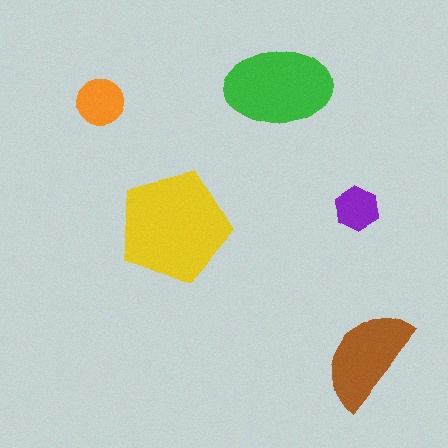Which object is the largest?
The yellow pentagon.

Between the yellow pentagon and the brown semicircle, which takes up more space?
The yellow pentagon.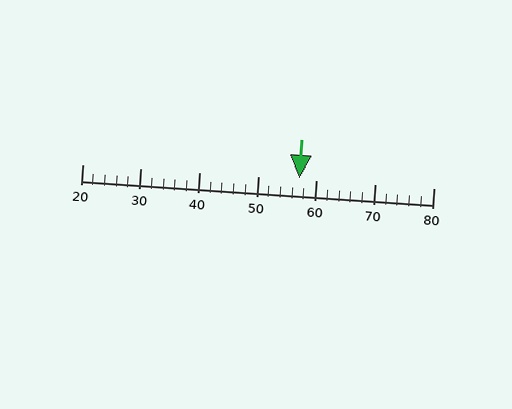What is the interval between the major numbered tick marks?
The major tick marks are spaced 10 units apart.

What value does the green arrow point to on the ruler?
The green arrow points to approximately 57.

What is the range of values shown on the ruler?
The ruler shows values from 20 to 80.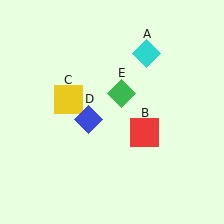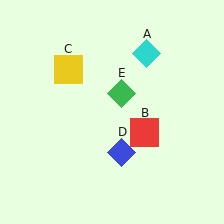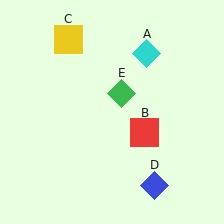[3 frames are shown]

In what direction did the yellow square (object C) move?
The yellow square (object C) moved up.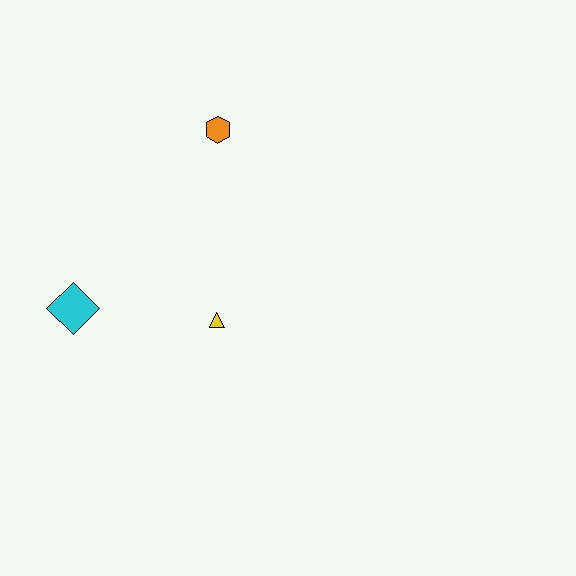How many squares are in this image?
There are no squares.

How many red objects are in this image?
There are no red objects.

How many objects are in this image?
There are 3 objects.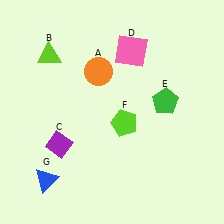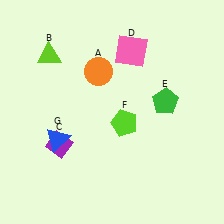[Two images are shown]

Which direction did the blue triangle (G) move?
The blue triangle (G) moved up.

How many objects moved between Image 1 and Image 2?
1 object moved between the two images.